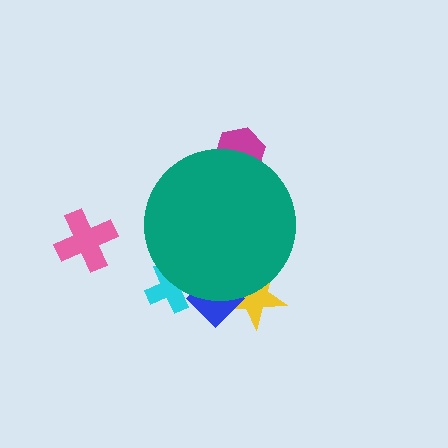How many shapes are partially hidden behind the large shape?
4 shapes are partially hidden.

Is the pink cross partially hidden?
No, the pink cross is fully visible.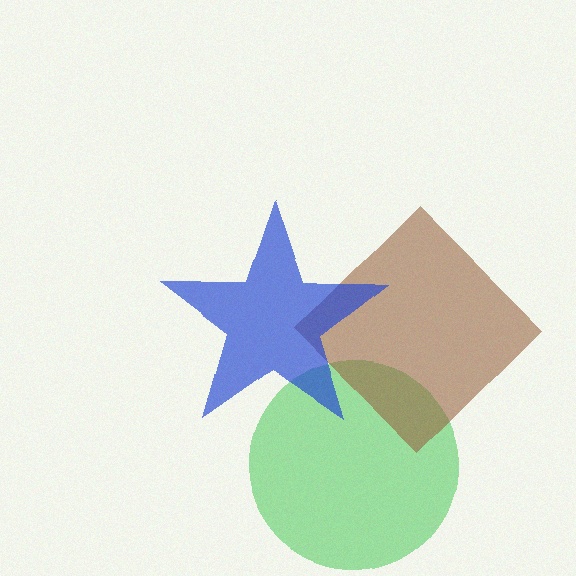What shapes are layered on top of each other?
The layered shapes are: a green circle, a brown diamond, a blue star.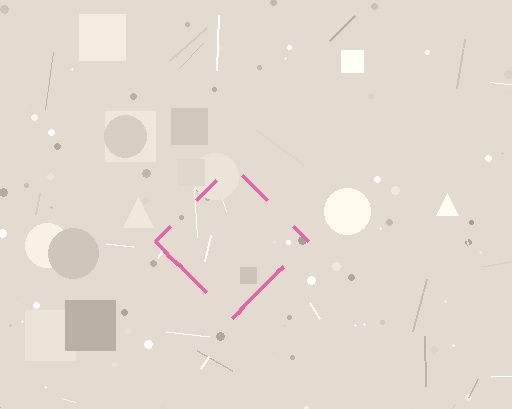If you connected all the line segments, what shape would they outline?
They would outline a diamond.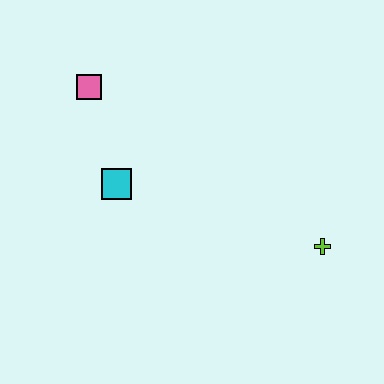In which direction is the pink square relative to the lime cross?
The pink square is to the left of the lime cross.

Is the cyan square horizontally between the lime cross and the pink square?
Yes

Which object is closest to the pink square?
The cyan square is closest to the pink square.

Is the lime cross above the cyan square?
No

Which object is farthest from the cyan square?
The lime cross is farthest from the cyan square.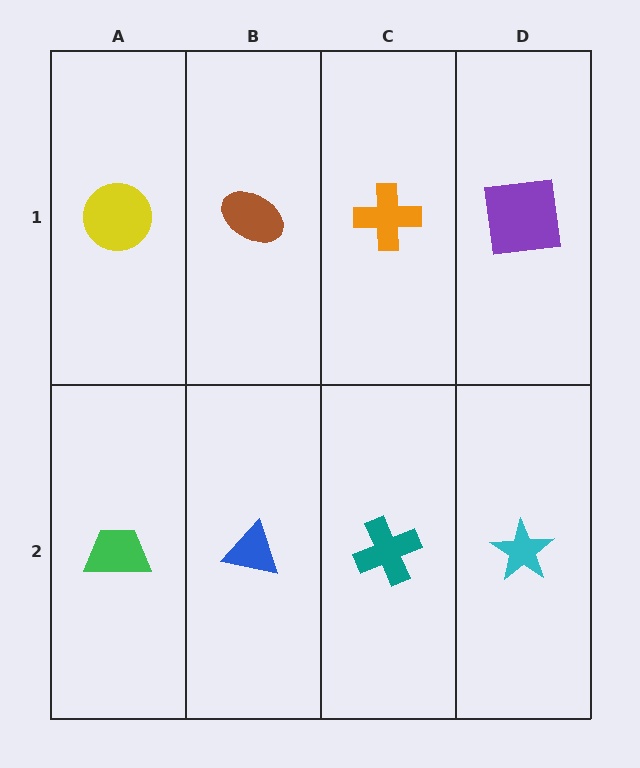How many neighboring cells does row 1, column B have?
3.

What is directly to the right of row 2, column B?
A teal cross.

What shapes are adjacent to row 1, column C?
A teal cross (row 2, column C), a brown ellipse (row 1, column B), a purple square (row 1, column D).